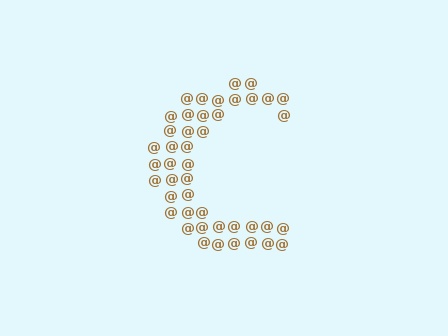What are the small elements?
The small elements are at signs.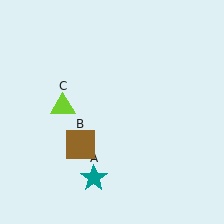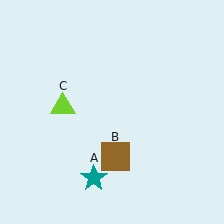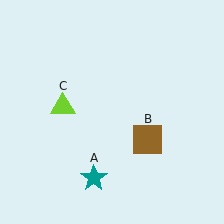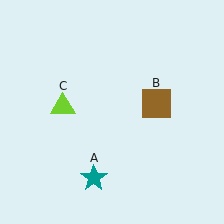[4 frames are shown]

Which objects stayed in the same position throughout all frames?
Teal star (object A) and lime triangle (object C) remained stationary.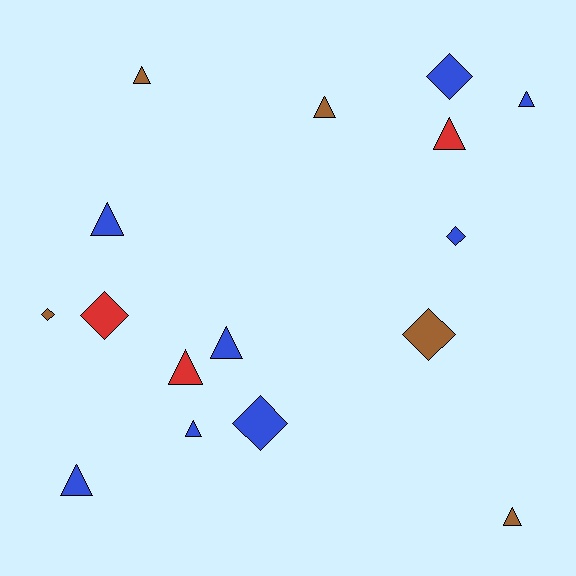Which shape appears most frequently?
Triangle, with 10 objects.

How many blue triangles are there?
There are 5 blue triangles.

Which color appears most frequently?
Blue, with 8 objects.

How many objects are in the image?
There are 16 objects.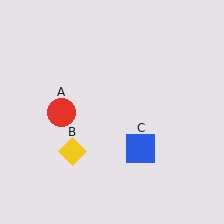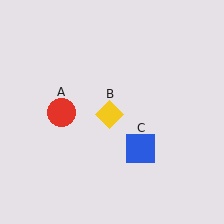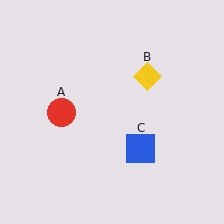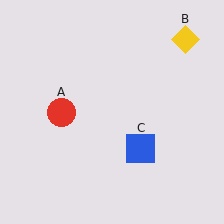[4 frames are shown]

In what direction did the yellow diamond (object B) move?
The yellow diamond (object B) moved up and to the right.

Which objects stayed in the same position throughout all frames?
Red circle (object A) and blue square (object C) remained stationary.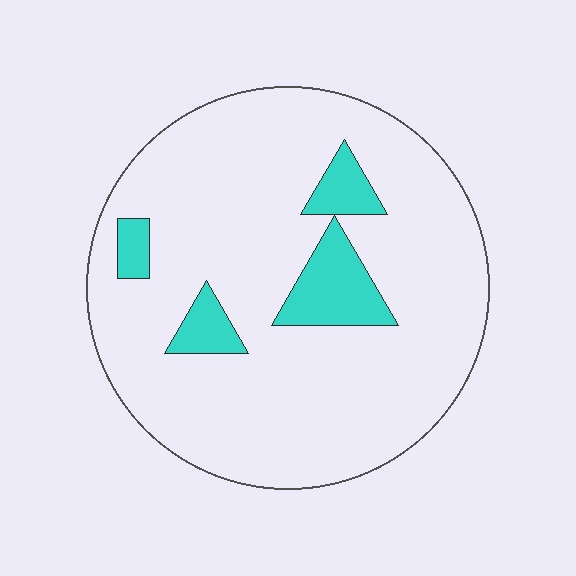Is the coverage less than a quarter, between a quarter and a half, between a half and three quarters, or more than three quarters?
Less than a quarter.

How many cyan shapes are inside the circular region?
4.